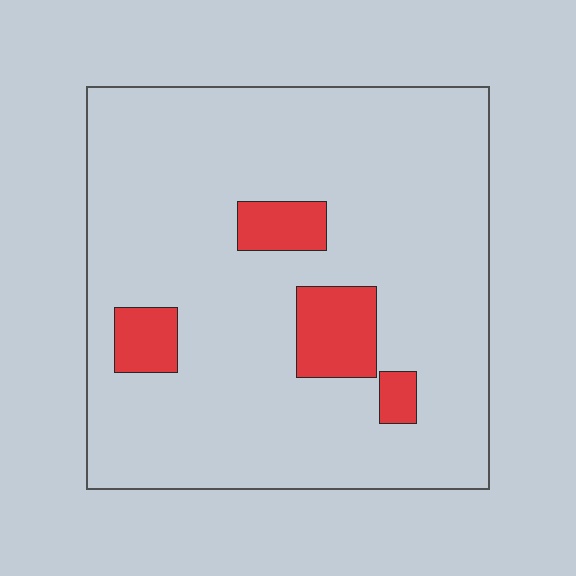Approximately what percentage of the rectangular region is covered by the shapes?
Approximately 10%.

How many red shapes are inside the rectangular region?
4.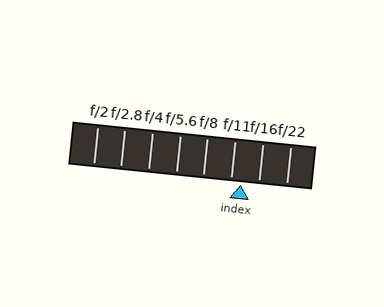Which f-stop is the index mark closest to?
The index mark is closest to f/11.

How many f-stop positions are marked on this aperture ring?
There are 8 f-stop positions marked.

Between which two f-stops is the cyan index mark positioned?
The index mark is between f/11 and f/16.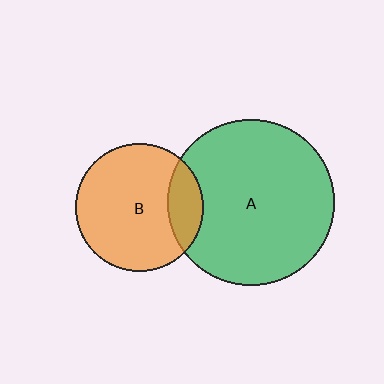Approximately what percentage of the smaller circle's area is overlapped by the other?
Approximately 20%.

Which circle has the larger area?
Circle A (green).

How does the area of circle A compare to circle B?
Approximately 1.7 times.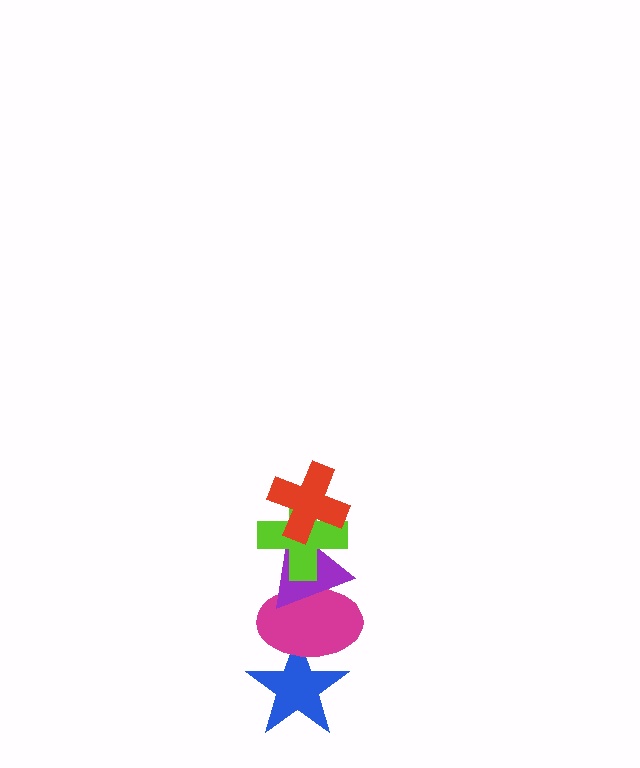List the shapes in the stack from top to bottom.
From top to bottom: the red cross, the lime cross, the purple triangle, the magenta ellipse, the blue star.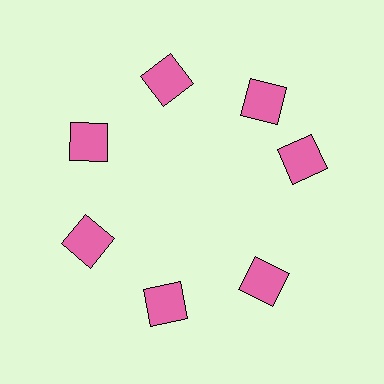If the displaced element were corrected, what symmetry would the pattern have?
It would have 7-fold rotational symmetry — the pattern would map onto itself every 51 degrees.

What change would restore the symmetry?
The symmetry would be restored by rotating it back into even spacing with its neighbors so that all 7 squares sit at equal angles and equal distance from the center.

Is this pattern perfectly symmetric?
No. The 7 pink squares are arranged in a ring, but one element near the 3 o'clock position is rotated out of alignment along the ring, breaking the 7-fold rotational symmetry.